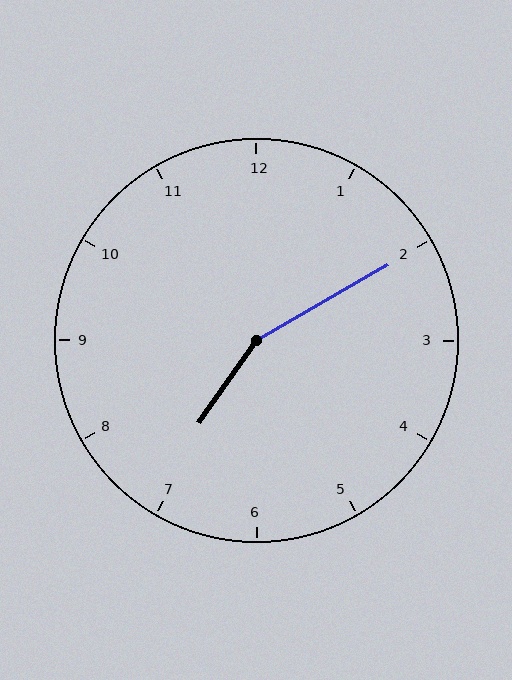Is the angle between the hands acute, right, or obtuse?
It is obtuse.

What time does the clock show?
7:10.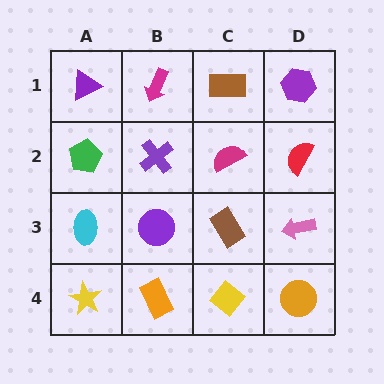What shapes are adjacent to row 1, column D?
A red semicircle (row 2, column D), a brown rectangle (row 1, column C).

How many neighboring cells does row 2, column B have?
4.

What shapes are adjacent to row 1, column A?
A green pentagon (row 2, column A), a magenta arrow (row 1, column B).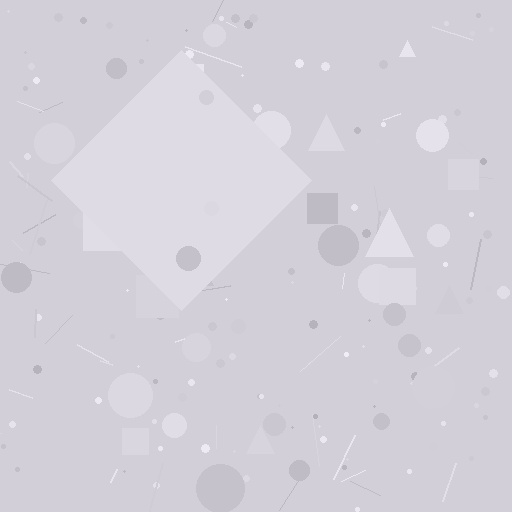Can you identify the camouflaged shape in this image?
The camouflaged shape is a diamond.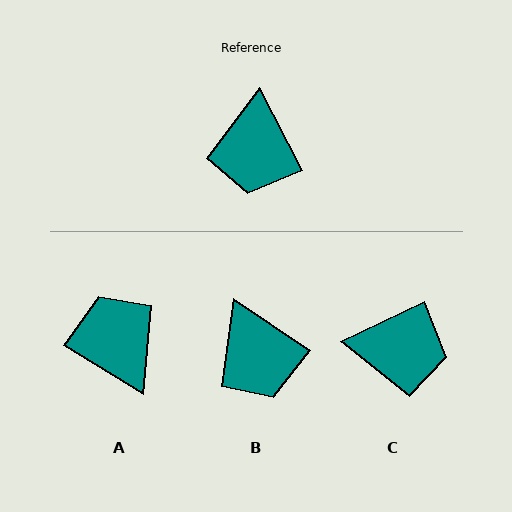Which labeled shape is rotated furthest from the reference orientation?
A, about 149 degrees away.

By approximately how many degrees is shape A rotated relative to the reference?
Approximately 149 degrees clockwise.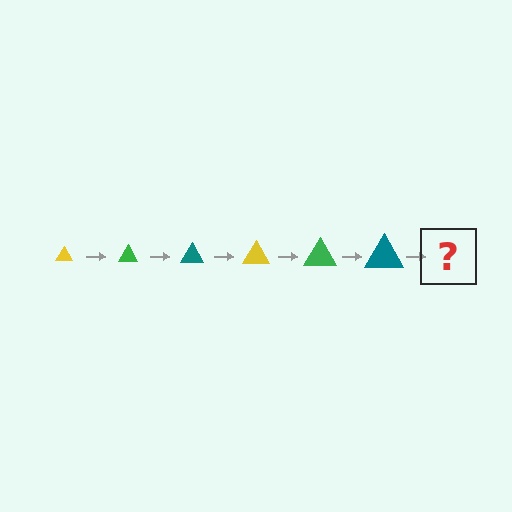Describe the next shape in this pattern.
It should be a yellow triangle, larger than the previous one.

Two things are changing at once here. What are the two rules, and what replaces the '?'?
The two rules are that the triangle grows larger each step and the color cycles through yellow, green, and teal. The '?' should be a yellow triangle, larger than the previous one.